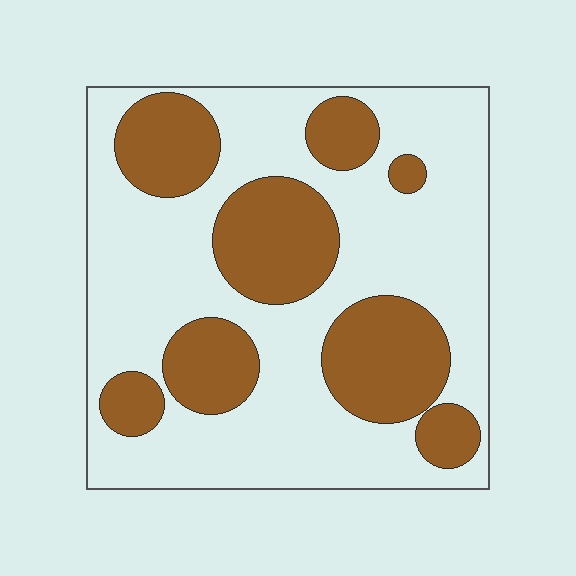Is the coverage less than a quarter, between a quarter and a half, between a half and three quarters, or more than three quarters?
Between a quarter and a half.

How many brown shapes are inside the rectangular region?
8.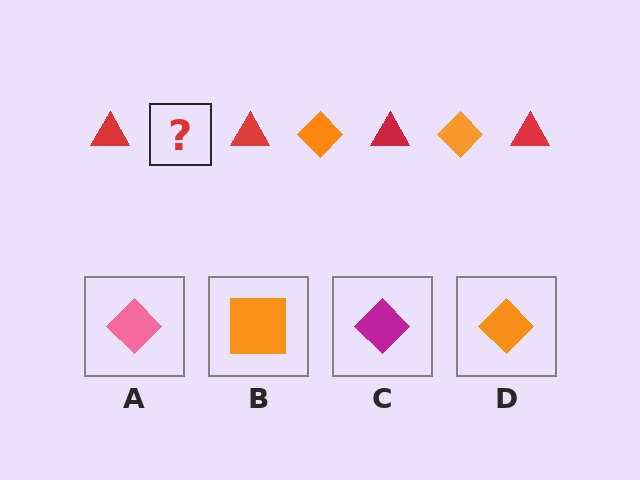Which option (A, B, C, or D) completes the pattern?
D.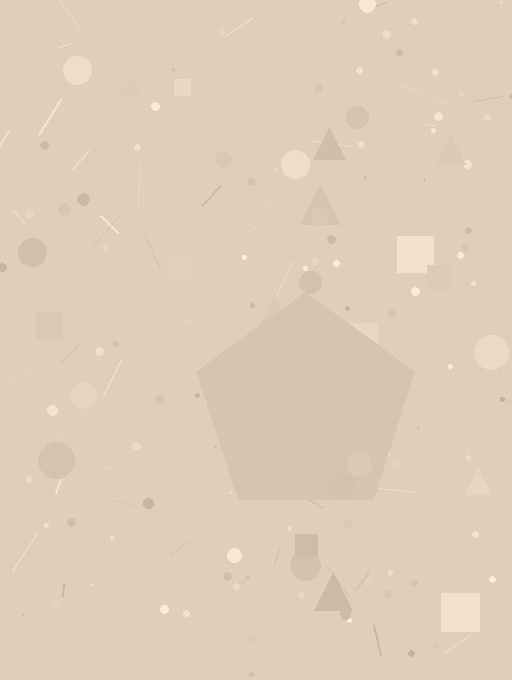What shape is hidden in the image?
A pentagon is hidden in the image.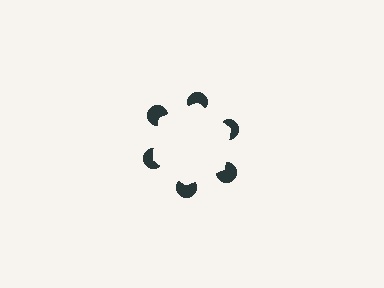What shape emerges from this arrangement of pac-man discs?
An illusory hexagon — its edges are inferred from the aligned wedge cuts in the pac-man discs, not physically drawn.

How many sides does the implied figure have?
6 sides.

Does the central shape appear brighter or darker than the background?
It typically appears slightly brighter than the background, even though no actual brightness change is drawn.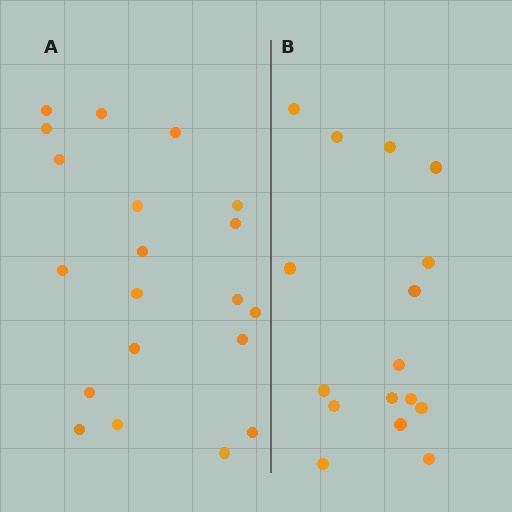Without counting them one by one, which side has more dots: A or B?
Region A (the left region) has more dots.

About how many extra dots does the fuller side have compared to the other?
Region A has about 4 more dots than region B.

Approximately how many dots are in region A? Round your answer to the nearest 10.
About 20 dots.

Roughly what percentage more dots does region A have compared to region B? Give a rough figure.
About 25% more.